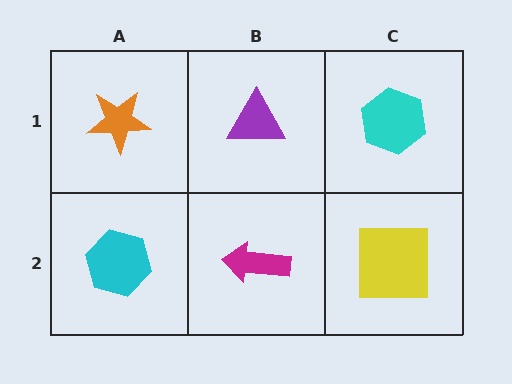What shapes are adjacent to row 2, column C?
A cyan hexagon (row 1, column C), a magenta arrow (row 2, column B).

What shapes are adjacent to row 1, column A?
A cyan hexagon (row 2, column A), a purple triangle (row 1, column B).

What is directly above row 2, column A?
An orange star.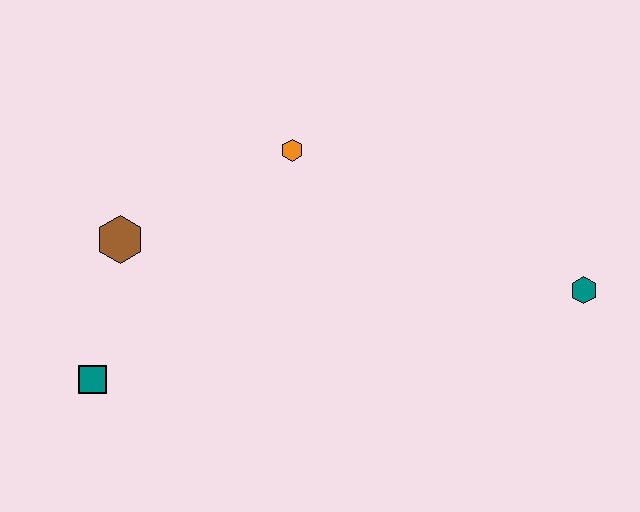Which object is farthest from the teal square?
The teal hexagon is farthest from the teal square.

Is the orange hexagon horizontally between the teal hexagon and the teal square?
Yes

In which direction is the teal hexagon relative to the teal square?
The teal hexagon is to the right of the teal square.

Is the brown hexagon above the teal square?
Yes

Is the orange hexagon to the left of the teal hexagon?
Yes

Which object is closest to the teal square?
The brown hexagon is closest to the teal square.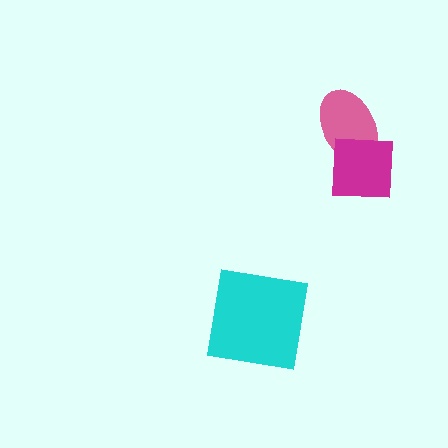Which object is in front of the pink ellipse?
The magenta square is in front of the pink ellipse.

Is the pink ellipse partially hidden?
Yes, it is partially covered by another shape.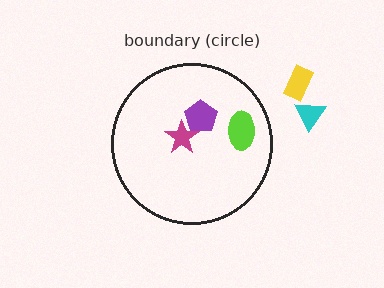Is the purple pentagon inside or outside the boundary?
Inside.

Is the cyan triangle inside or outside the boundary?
Outside.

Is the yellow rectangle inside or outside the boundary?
Outside.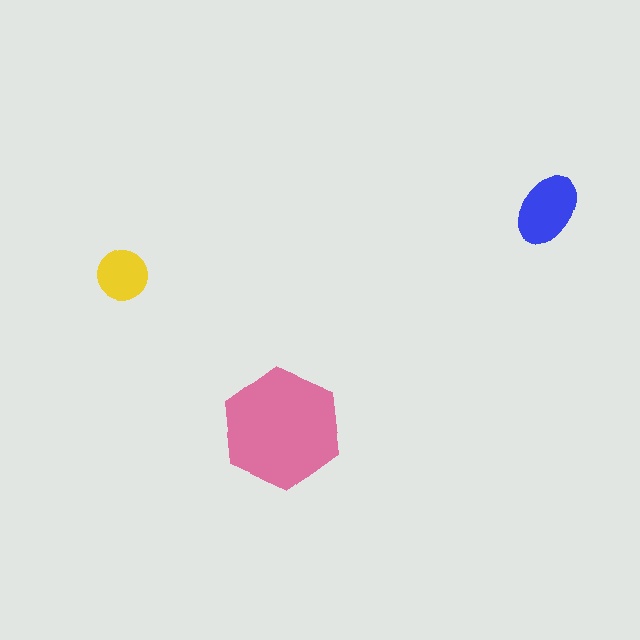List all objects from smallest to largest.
The yellow circle, the blue ellipse, the pink hexagon.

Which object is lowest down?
The pink hexagon is bottommost.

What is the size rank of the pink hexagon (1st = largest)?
1st.